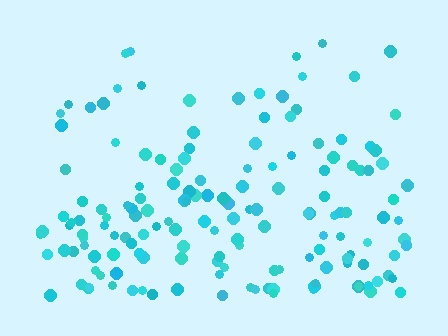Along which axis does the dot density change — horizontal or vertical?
Vertical.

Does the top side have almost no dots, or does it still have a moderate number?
Still a moderate number, just noticeably fewer than the bottom.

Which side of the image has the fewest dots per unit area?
The top.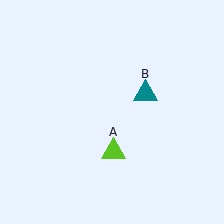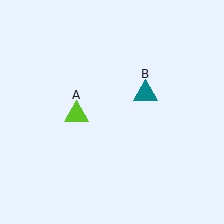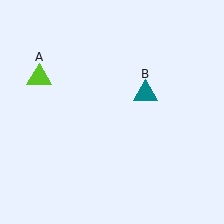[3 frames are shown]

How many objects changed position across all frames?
1 object changed position: lime triangle (object A).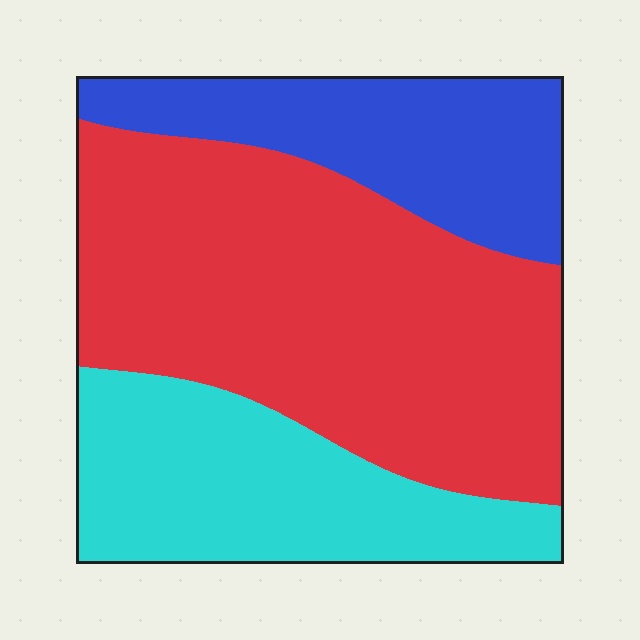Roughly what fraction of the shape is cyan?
Cyan takes up between a sixth and a third of the shape.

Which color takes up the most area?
Red, at roughly 50%.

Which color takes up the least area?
Blue, at roughly 20%.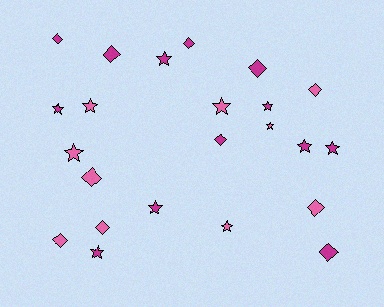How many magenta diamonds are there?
There are 6 magenta diamonds.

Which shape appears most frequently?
Star, with 12 objects.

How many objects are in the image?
There are 23 objects.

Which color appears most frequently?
Magenta, with 13 objects.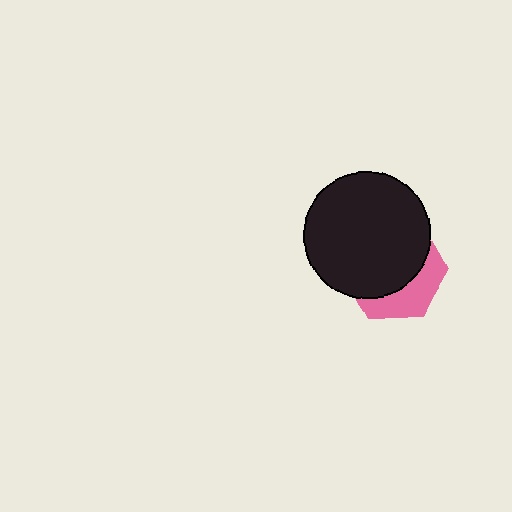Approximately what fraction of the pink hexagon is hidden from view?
Roughly 66% of the pink hexagon is hidden behind the black circle.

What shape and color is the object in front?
The object in front is a black circle.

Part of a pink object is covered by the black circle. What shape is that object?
It is a hexagon.